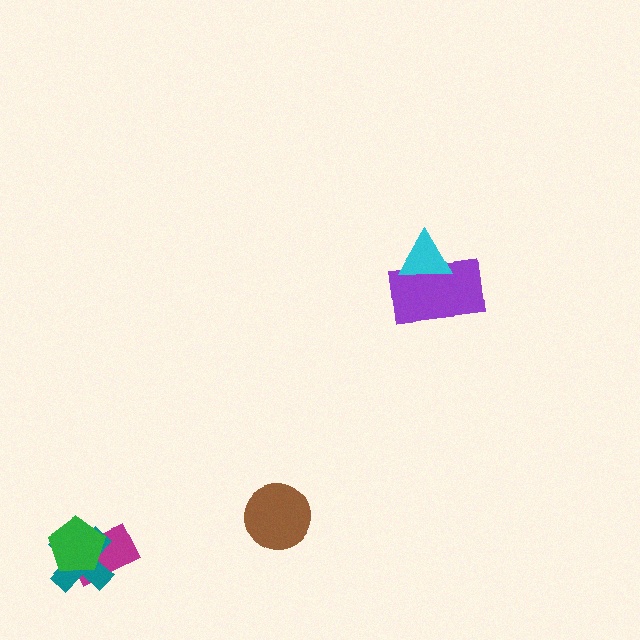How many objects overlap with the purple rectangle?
1 object overlaps with the purple rectangle.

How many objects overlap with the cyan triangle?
1 object overlaps with the cyan triangle.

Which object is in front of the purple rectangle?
The cyan triangle is in front of the purple rectangle.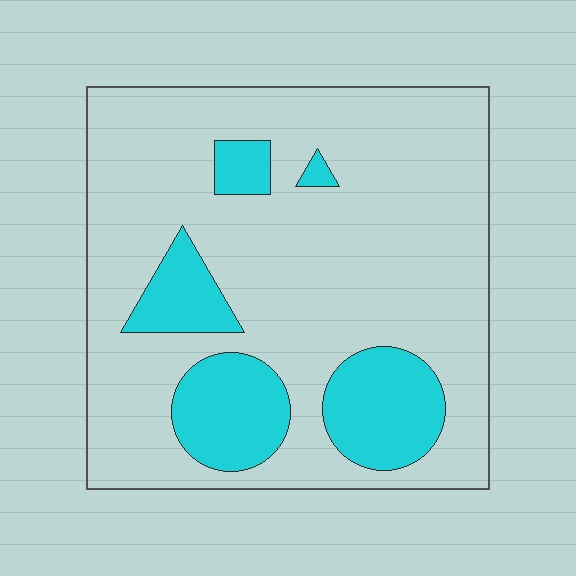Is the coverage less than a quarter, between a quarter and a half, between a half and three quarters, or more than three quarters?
Less than a quarter.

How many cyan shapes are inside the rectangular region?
5.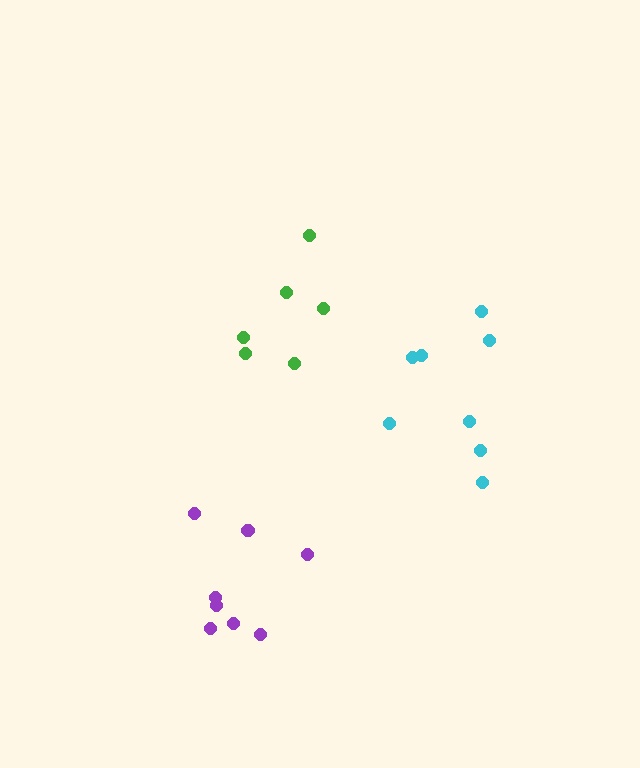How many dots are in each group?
Group 1: 6 dots, Group 2: 8 dots, Group 3: 8 dots (22 total).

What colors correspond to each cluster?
The clusters are colored: green, cyan, purple.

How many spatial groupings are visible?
There are 3 spatial groupings.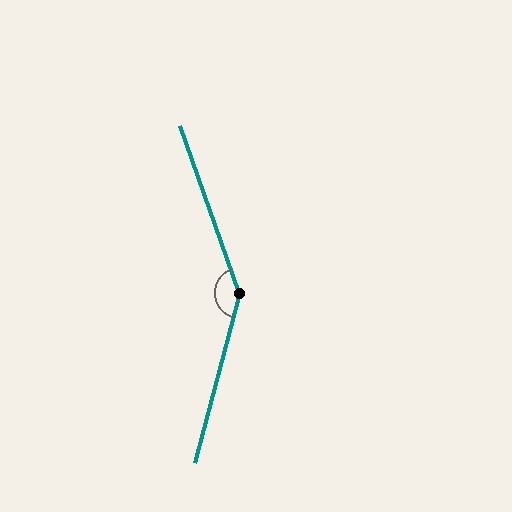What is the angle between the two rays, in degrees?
Approximately 146 degrees.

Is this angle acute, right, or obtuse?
It is obtuse.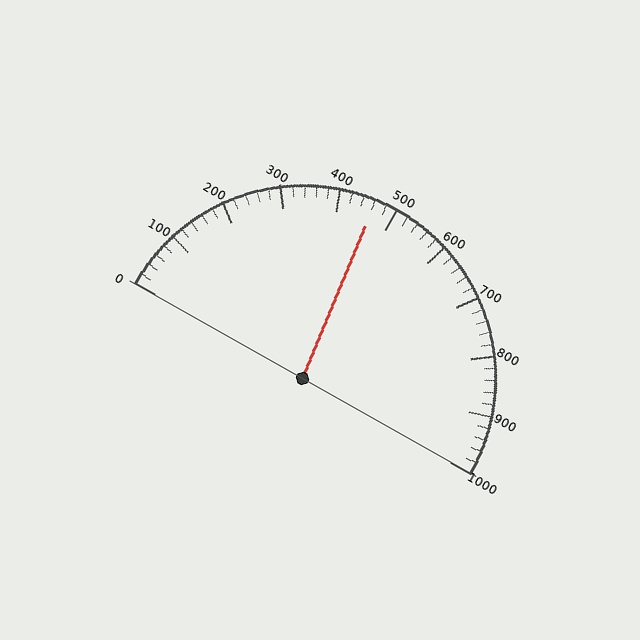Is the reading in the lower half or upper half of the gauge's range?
The reading is in the lower half of the range (0 to 1000).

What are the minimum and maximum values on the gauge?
The gauge ranges from 0 to 1000.